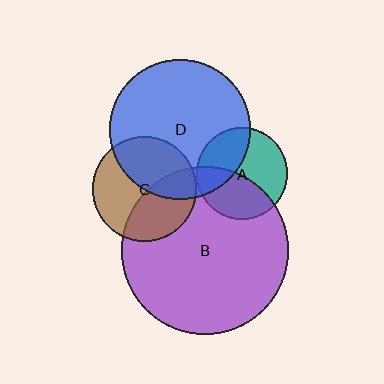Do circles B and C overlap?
Yes.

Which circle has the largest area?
Circle B (purple).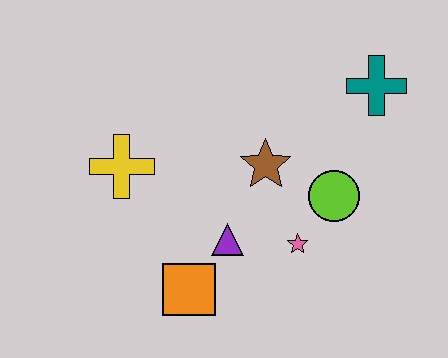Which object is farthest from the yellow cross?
The teal cross is farthest from the yellow cross.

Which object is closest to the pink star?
The lime circle is closest to the pink star.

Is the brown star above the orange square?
Yes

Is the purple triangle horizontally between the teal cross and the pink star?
No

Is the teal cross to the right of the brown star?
Yes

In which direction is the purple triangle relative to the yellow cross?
The purple triangle is to the right of the yellow cross.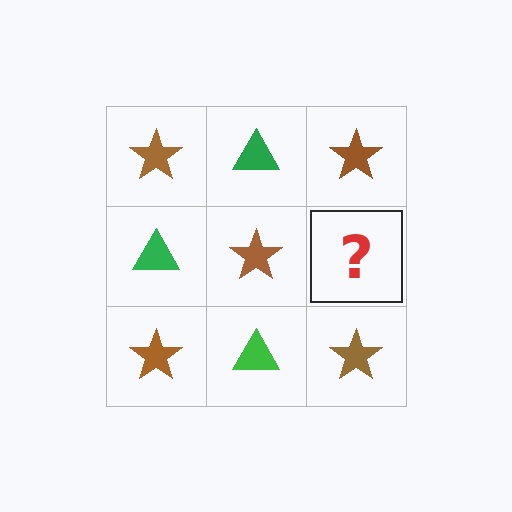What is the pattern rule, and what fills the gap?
The rule is that it alternates brown star and green triangle in a checkerboard pattern. The gap should be filled with a green triangle.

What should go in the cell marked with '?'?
The missing cell should contain a green triangle.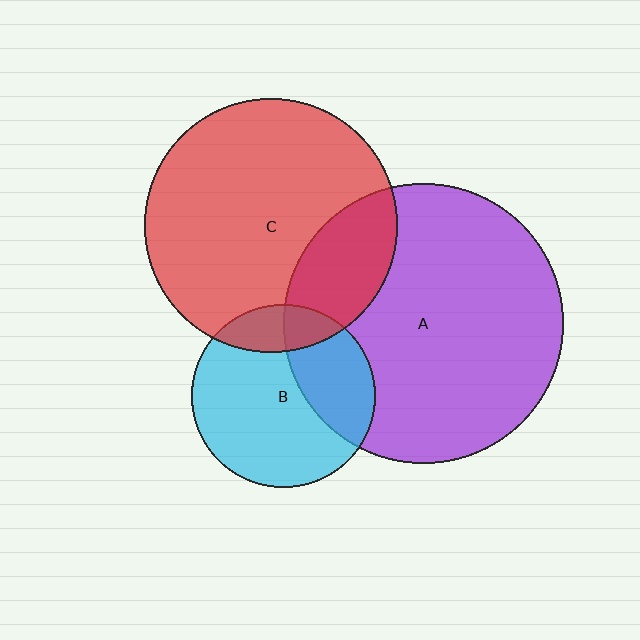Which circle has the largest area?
Circle A (purple).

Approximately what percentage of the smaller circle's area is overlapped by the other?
Approximately 15%.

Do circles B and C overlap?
Yes.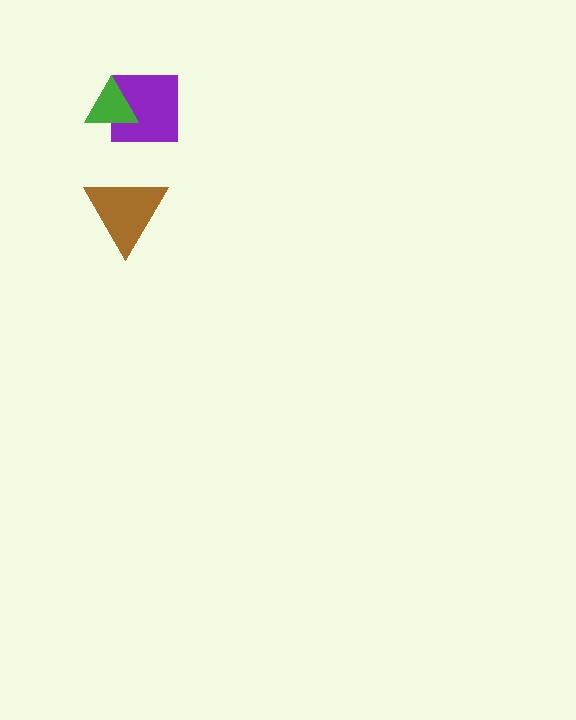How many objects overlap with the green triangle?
1 object overlaps with the green triangle.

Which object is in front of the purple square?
The green triangle is in front of the purple square.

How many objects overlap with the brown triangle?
0 objects overlap with the brown triangle.